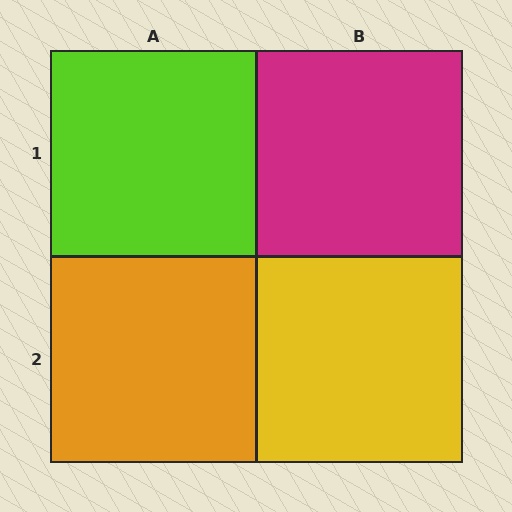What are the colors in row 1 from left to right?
Lime, magenta.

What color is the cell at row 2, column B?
Yellow.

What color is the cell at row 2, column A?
Orange.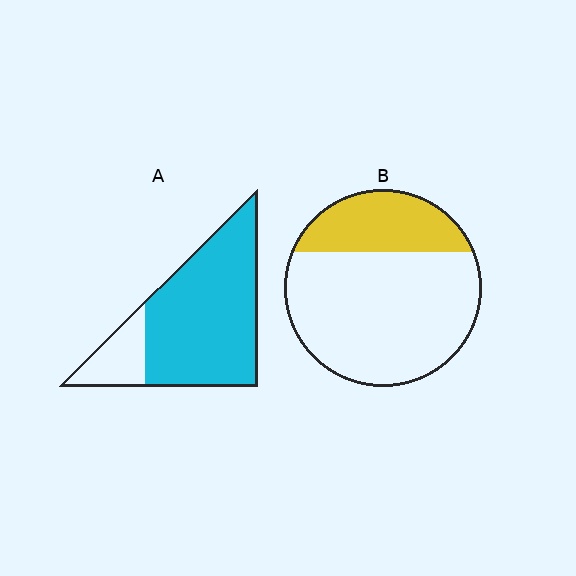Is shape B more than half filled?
No.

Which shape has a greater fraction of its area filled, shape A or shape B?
Shape A.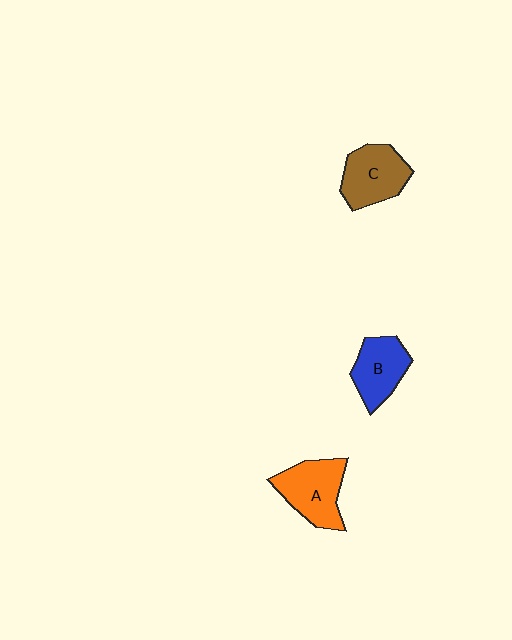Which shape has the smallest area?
Shape B (blue).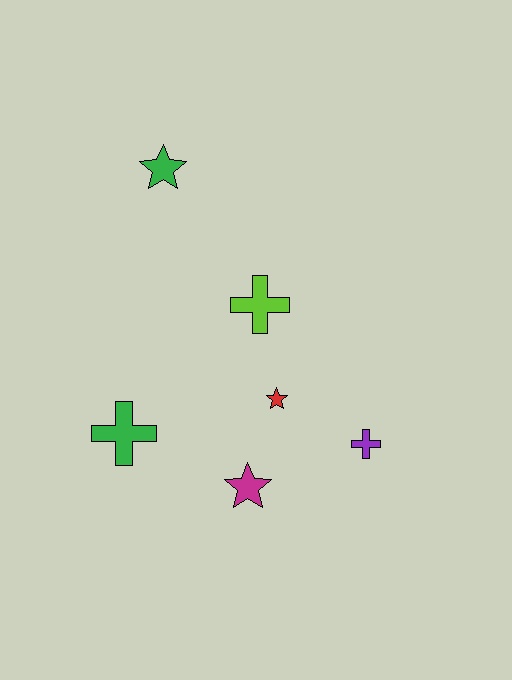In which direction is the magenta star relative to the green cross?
The magenta star is to the right of the green cross.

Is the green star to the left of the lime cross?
Yes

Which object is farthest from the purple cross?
The green star is farthest from the purple cross.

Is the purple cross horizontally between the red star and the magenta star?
No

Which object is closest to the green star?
The lime cross is closest to the green star.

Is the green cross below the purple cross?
No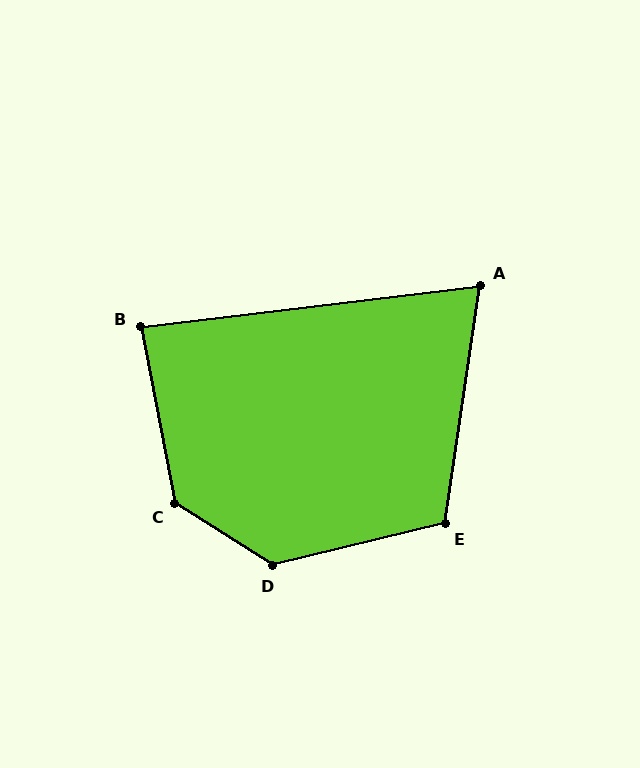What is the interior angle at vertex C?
Approximately 133 degrees (obtuse).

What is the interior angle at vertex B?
Approximately 86 degrees (approximately right).